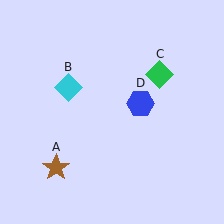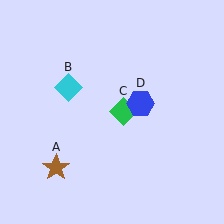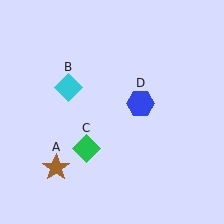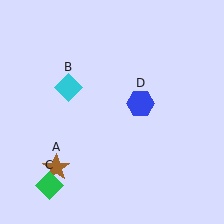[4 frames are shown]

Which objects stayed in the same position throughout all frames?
Brown star (object A) and cyan diamond (object B) and blue hexagon (object D) remained stationary.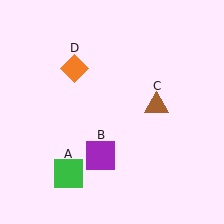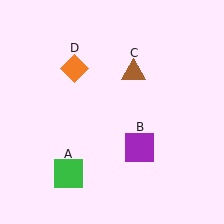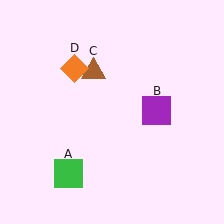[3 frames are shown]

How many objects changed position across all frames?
2 objects changed position: purple square (object B), brown triangle (object C).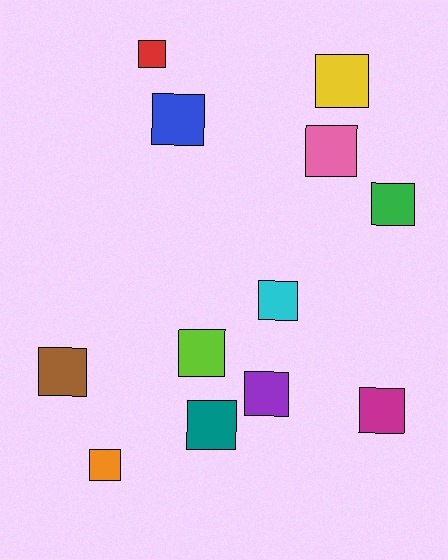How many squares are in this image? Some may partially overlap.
There are 12 squares.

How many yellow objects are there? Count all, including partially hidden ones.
There is 1 yellow object.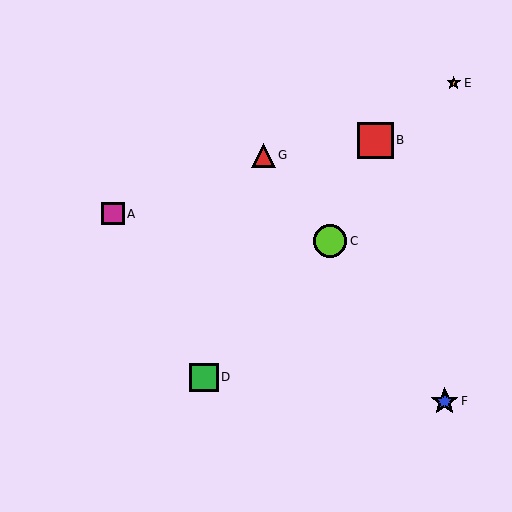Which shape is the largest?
The red square (labeled B) is the largest.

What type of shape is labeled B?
Shape B is a red square.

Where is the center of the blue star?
The center of the blue star is at (445, 401).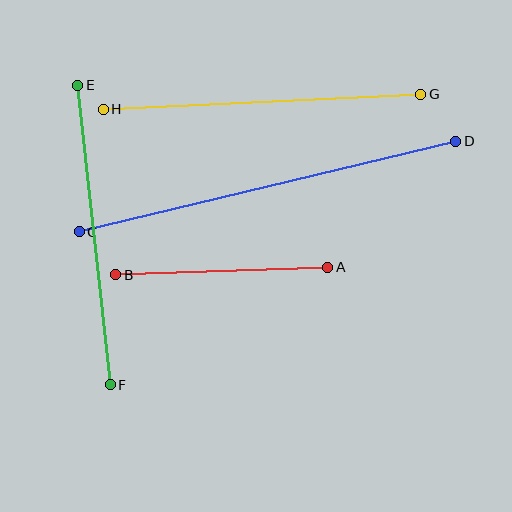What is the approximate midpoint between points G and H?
The midpoint is at approximately (262, 102) pixels.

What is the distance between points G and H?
The distance is approximately 318 pixels.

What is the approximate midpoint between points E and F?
The midpoint is at approximately (94, 235) pixels.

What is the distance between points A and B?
The distance is approximately 212 pixels.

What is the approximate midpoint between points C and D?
The midpoint is at approximately (268, 186) pixels.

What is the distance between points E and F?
The distance is approximately 301 pixels.